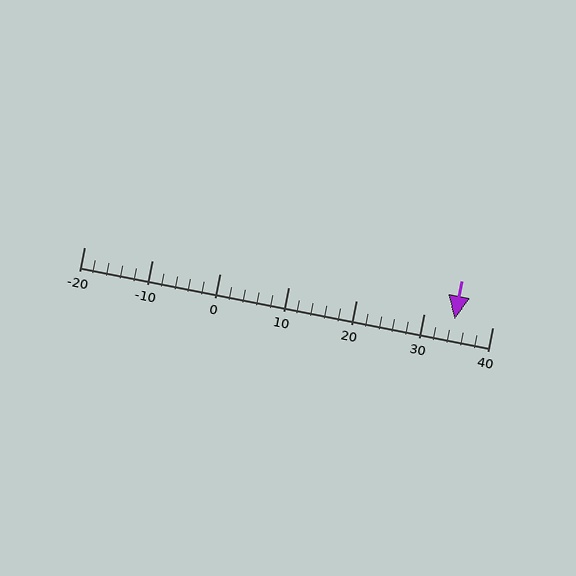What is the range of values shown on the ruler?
The ruler shows values from -20 to 40.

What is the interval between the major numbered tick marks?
The major tick marks are spaced 10 units apart.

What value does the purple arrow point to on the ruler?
The purple arrow points to approximately 34.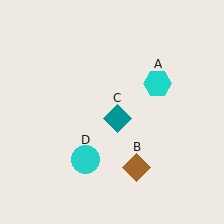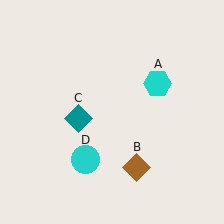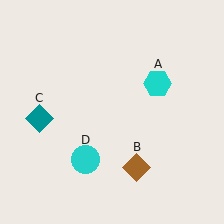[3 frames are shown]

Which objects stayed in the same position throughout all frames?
Cyan hexagon (object A) and brown diamond (object B) and cyan circle (object D) remained stationary.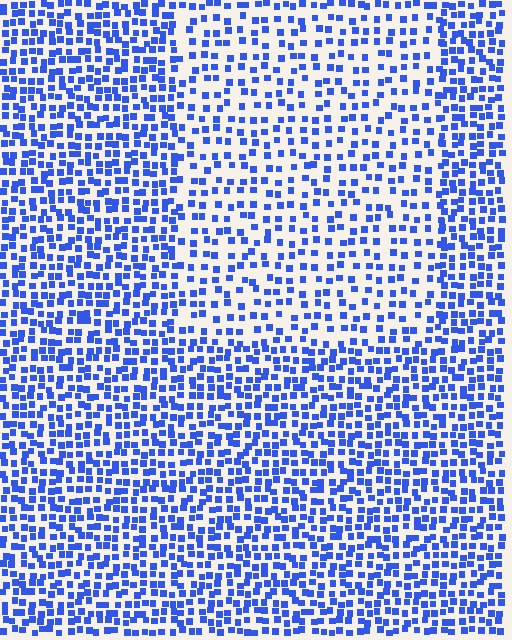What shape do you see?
I see a rectangle.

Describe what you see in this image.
The image contains small blue elements arranged at two different densities. A rectangle-shaped region is visible where the elements are less densely packed than the surrounding area.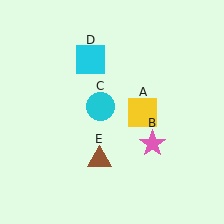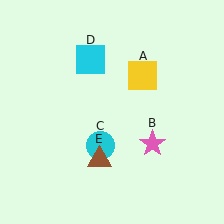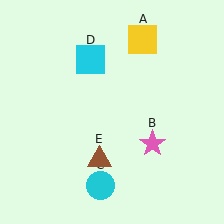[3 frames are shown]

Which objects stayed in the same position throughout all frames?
Pink star (object B) and cyan square (object D) and brown triangle (object E) remained stationary.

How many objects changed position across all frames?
2 objects changed position: yellow square (object A), cyan circle (object C).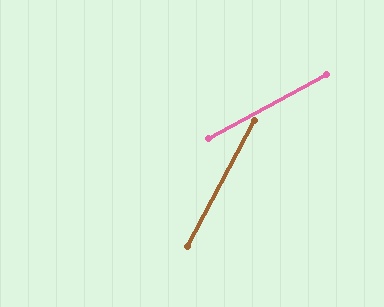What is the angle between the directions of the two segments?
Approximately 34 degrees.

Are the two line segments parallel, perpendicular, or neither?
Neither parallel nor perpendicular — they differ by about 34°.